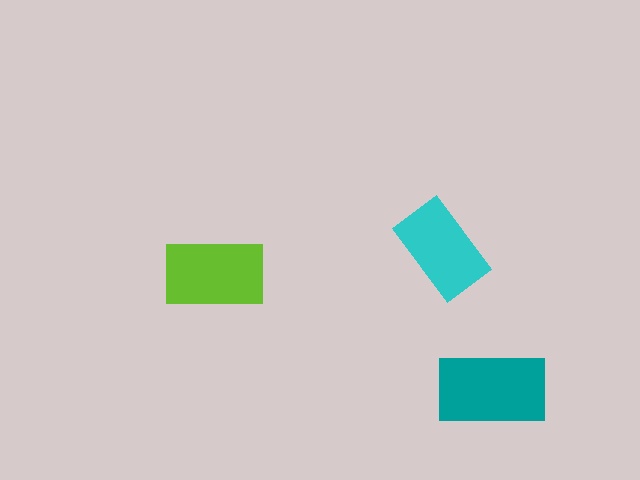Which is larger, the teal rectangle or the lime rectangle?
The teal one.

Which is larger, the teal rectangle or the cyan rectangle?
The teal one.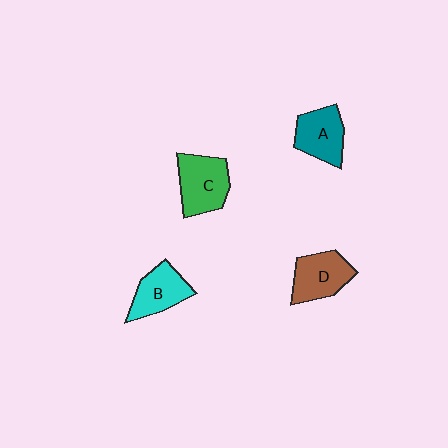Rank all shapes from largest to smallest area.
From largest to smallest: C (green), D (brown), A (teal), B (cyan).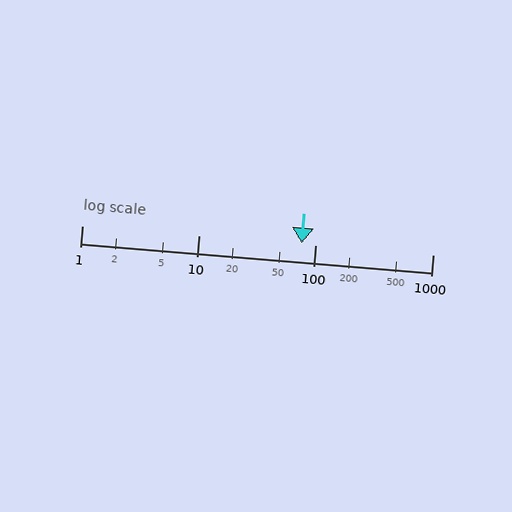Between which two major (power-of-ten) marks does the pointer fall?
The pointer is between 10 and 100.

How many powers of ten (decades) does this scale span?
The scale spans 3 decades, from 1 to 1000.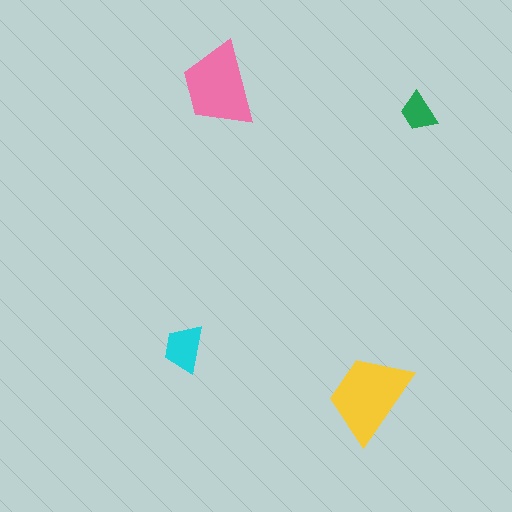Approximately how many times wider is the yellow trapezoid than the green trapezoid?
About 2 times wider.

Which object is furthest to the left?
The cyan trapezoid is leftmost.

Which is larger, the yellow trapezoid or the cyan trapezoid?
The yellow one.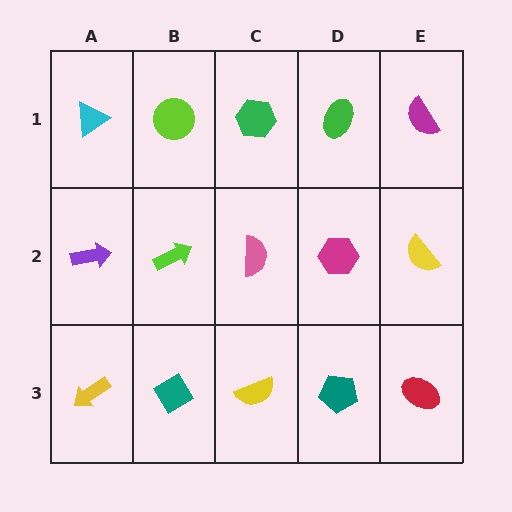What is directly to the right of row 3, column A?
A teal diamond.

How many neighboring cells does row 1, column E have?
2.